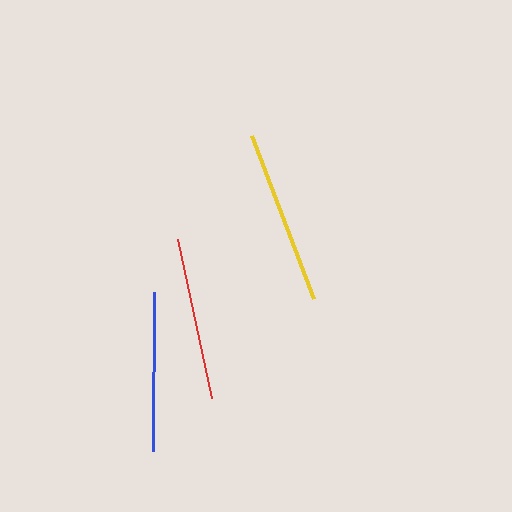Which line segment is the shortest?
The blue line is the shortest at approximately 158 pixels.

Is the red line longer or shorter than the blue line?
The red line is longer than the blue line.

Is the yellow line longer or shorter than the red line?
The yellow line is longer than the red line.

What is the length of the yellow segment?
The yellow segment is approximately 174 pixels long.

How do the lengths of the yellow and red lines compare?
The yellow and red lines are approximately the same length.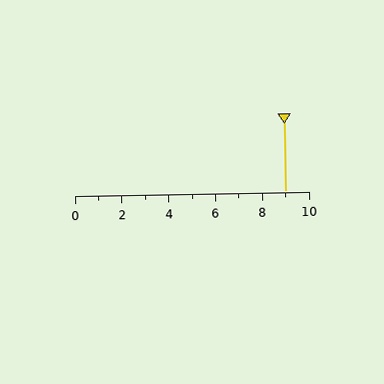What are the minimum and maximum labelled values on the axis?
The axis runs from 0 to 10.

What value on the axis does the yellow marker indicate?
The marker indicates approximately 9.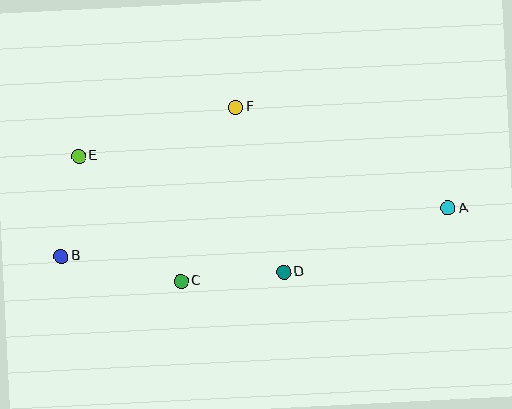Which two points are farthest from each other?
Points A and B are farthest from each other.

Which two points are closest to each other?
Points B and E are closest to each other.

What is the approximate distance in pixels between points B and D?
The distance between B and D is approximately 223 pixels.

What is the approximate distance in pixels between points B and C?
The distance between B and C is approximately 122 pixels.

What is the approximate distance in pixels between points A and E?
The distance between A and E is approximately 374 pixels.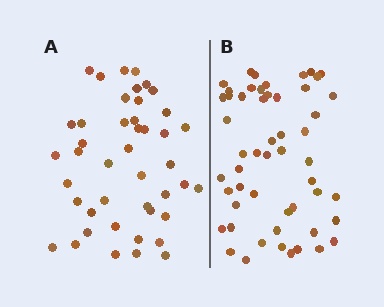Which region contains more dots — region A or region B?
Region B (the right region) has more dots.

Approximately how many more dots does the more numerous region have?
Region B has roughly 8 or so more dots than region A.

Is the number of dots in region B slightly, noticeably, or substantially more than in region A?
Region B has only slightly more — the two regions are fairly close. The ratio is roughly 1.2 to 1.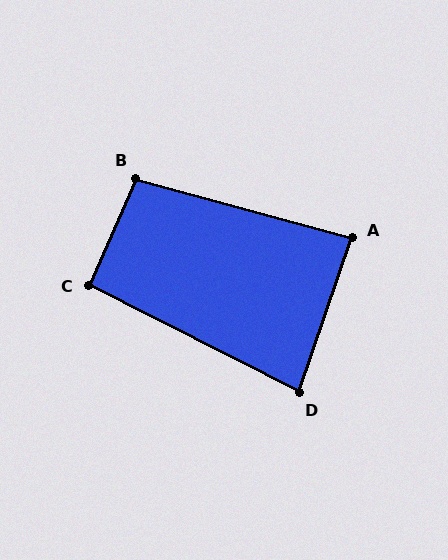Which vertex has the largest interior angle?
B, at approximately 98 degrees.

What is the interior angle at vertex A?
Approximately 86 degrees (approximately right).